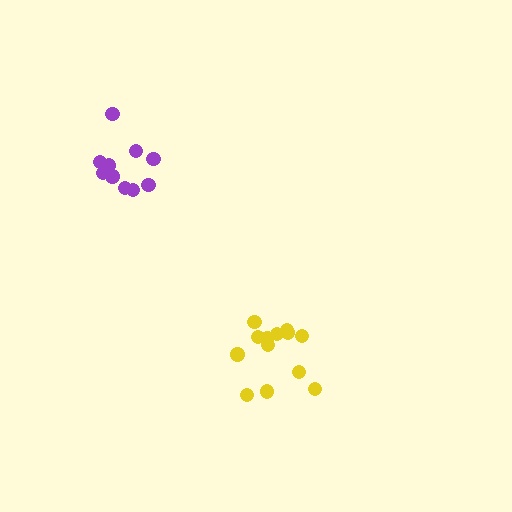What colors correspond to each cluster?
The clusters are colored: yellow, purple.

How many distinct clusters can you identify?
There are 2 distinct clusters.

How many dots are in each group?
Group 1: 13 dots, Group 2: 10 dots (23 total).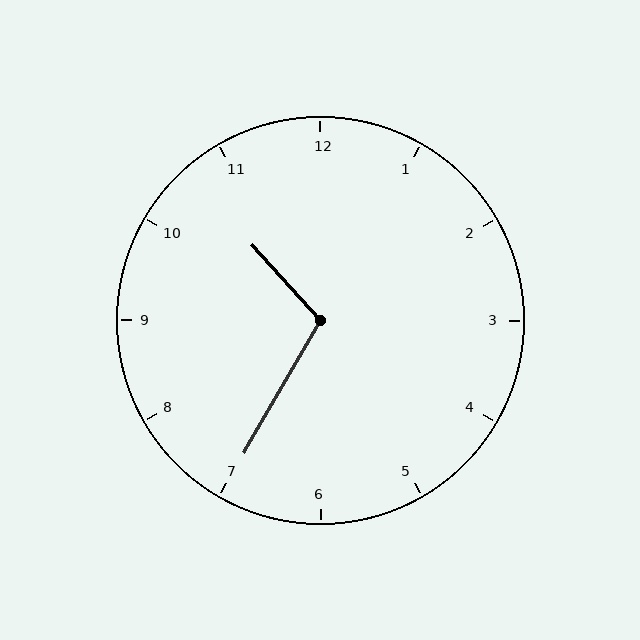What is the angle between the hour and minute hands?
Approximately 108 degrees.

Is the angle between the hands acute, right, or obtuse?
It is obtuse.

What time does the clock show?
10:35.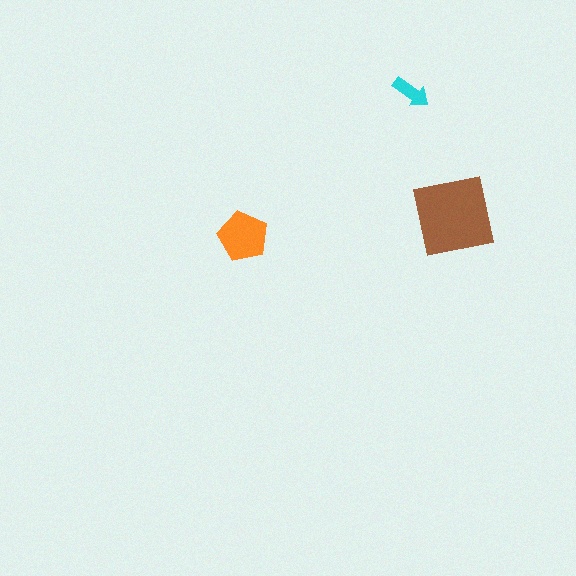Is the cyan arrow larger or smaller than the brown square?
Smaller.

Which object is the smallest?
The cyan arrow.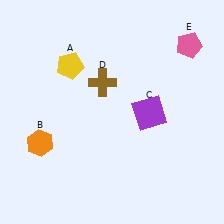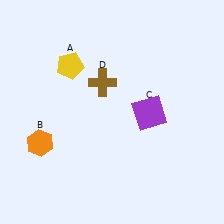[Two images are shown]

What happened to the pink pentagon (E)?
The pink pentagon (E) was removed in Image 2. It was in the top-right area of Image 1.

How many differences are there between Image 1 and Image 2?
There is 1 difference between the two images.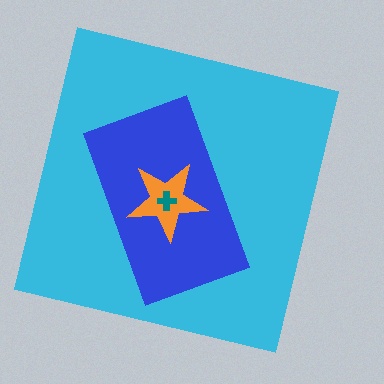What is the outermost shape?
The cyan square.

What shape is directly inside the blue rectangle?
The orange star.